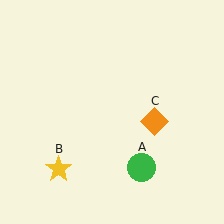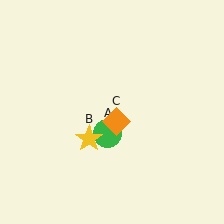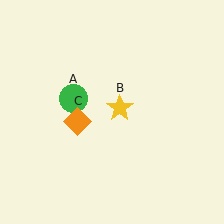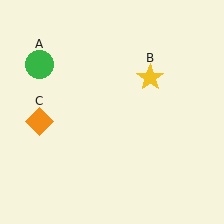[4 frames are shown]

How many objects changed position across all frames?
3 objects changed position: green circle (object A), yellow star (object B), orange diamond (object C).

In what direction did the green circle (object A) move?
The green circle (object A) moved up and to the left.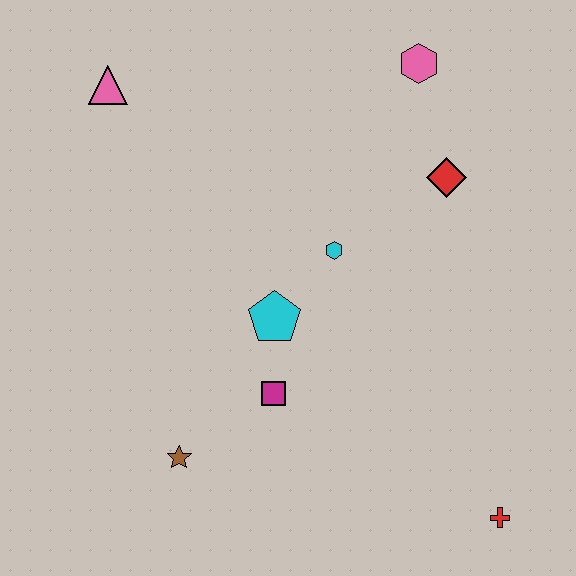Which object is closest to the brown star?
The magenta square is closest to the brown star.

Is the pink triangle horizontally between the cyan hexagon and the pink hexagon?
No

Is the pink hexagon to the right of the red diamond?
No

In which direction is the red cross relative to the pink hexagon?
The red cross is below the pink hexagon.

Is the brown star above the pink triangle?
No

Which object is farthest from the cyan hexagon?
The red cross is farthest from the cyan hexagon.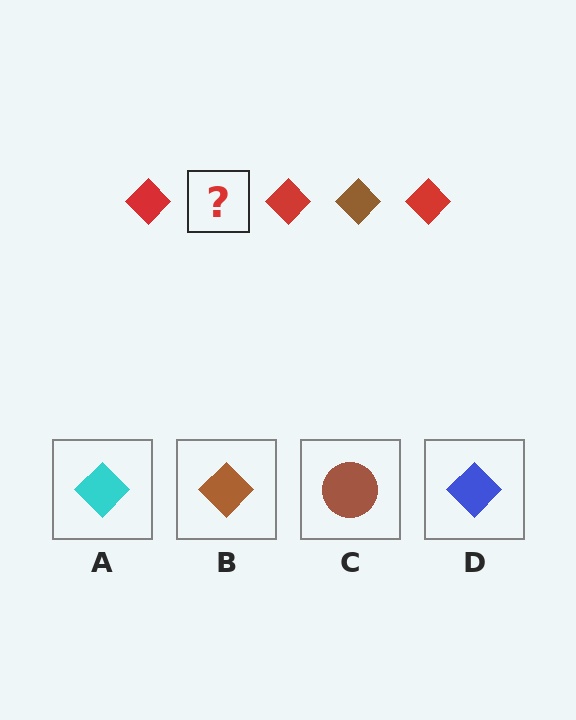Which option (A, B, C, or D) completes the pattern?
B.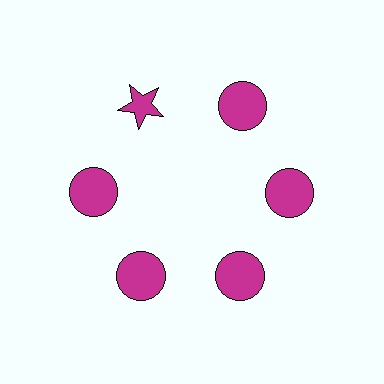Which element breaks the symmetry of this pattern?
The magenta star at roughly the 11 o'clock position breaks the symmetry. All other shapes are magenta circles.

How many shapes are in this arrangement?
There are 6 shapes arranged in a ring pattern.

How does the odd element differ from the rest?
It has a different shape: star instead of circle.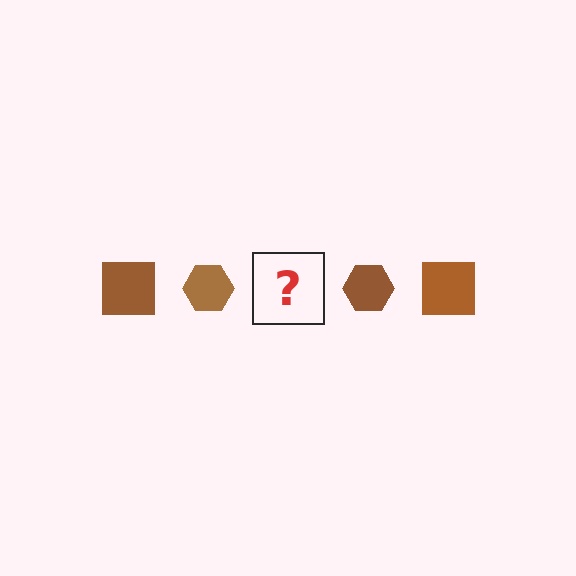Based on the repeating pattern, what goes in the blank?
The blank should be a brown square.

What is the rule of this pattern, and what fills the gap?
The rule is that the pattern cycles through square, hexagon shapes in brown. The gap should be filled with a brown square.